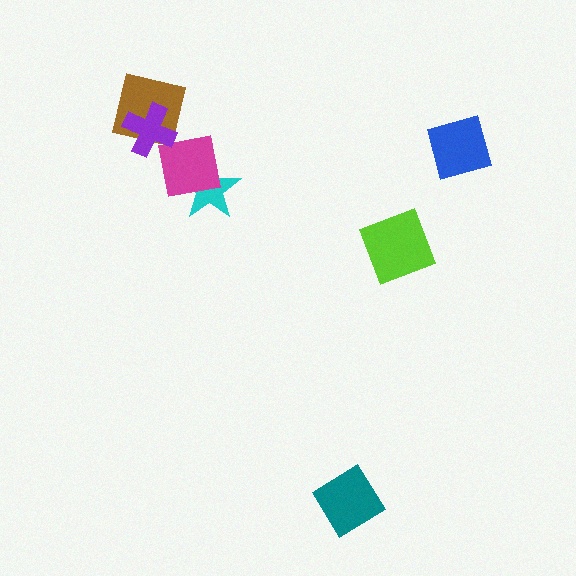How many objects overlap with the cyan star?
1 object overlaps with the cyan star.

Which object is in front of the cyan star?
The magenta square is in front of the cyan star.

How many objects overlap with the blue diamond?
0 objects overlap with the blue diamond.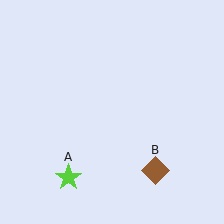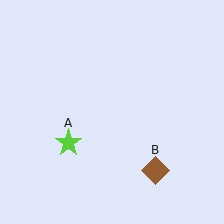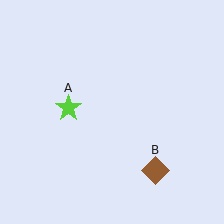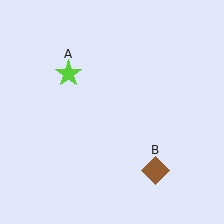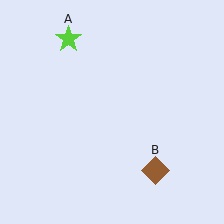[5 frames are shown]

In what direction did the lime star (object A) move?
The lime star (object A) moved up.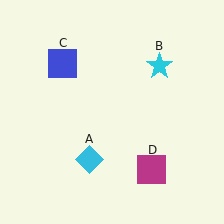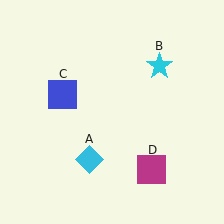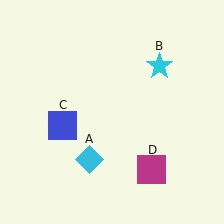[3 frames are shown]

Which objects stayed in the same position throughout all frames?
Cyan diamond (object A) and cyan star (object B) and magenta square (object D) remained stationary.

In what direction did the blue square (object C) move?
The blue square (object C) moved down.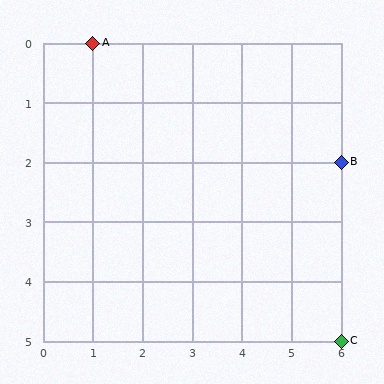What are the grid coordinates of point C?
Point C is at grid coordinates (6, 5).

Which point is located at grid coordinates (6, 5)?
Point C is at (6, 5).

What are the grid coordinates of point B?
Point B is at grid coordinates (6, 2).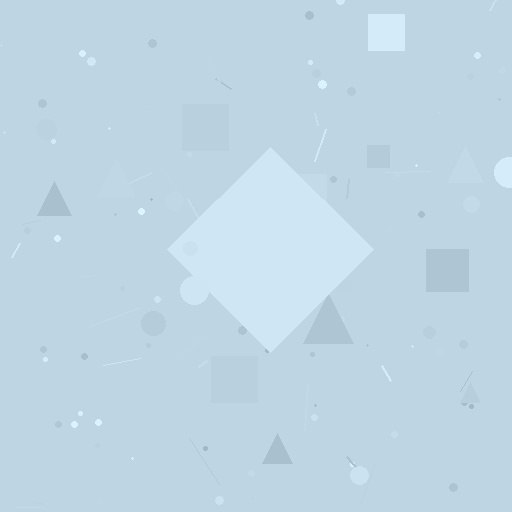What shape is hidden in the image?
A diamond is hidden in the image.